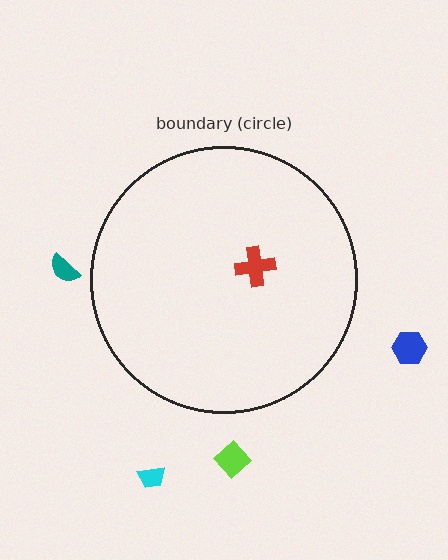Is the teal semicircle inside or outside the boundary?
Outside.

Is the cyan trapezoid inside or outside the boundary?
Outside.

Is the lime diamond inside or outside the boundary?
Outside.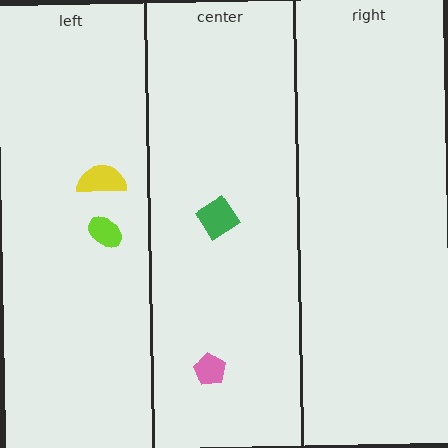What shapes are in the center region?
The green diamond, the pink pentagon.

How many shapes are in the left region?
2.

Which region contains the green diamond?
The center region.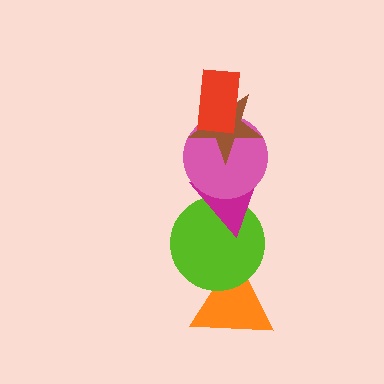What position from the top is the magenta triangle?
The magenta triangle is 4th from the top.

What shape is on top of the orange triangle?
The lime circle is on top of the orange triangle.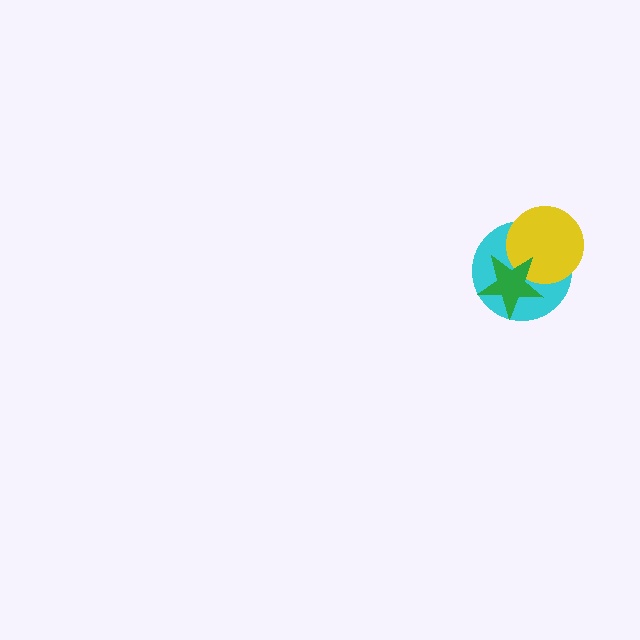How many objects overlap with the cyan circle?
2 objects overlap with the cyan circle.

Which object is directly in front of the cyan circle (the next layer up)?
The yellow circle is directly in front of the cyan circle.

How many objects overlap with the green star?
2 objects overlap with the green star.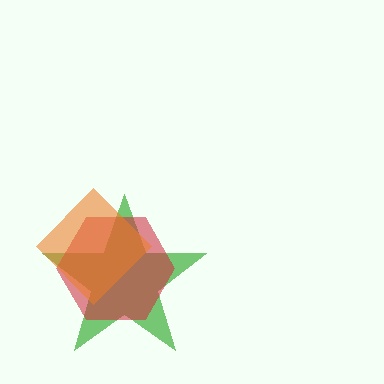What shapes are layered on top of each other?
The layered shapes are: a green star, a red hexagon, an orange diamond.